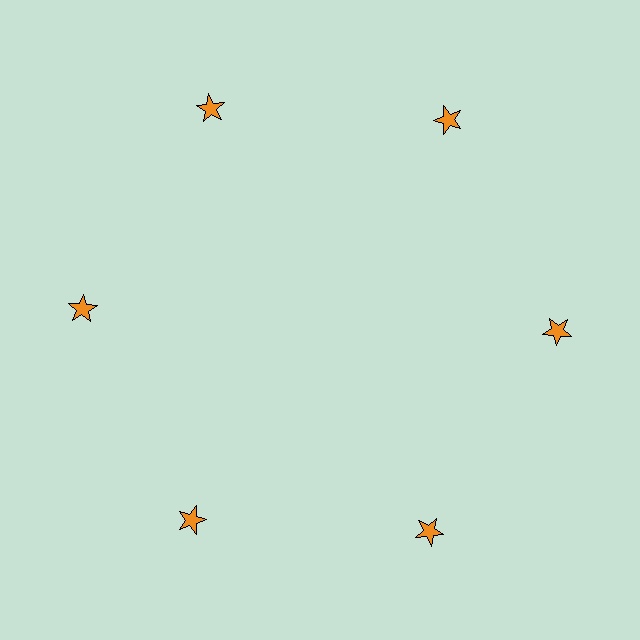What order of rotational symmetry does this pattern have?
This pattern has 6-fold rotational symmetry.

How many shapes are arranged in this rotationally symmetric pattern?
There are 6 shapes, arranged in 6 groups of 1.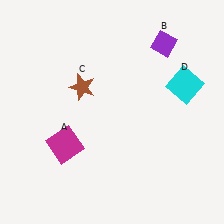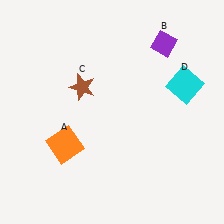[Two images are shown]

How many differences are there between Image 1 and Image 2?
There is 1 difference between the two images.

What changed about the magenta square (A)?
In Image 1, A is magenta. In Image 2, it changed to orange.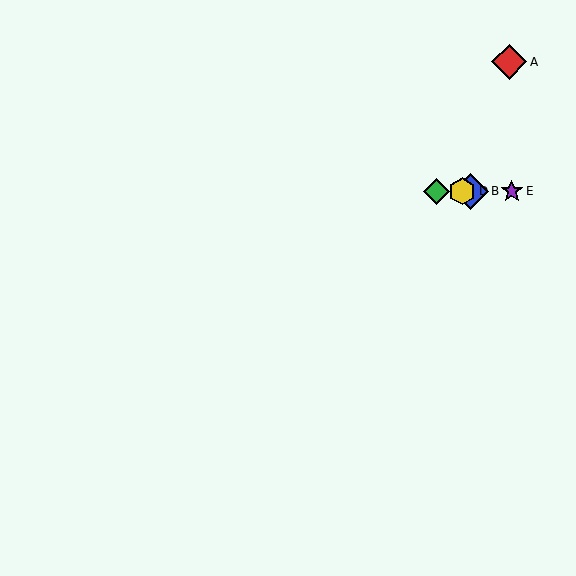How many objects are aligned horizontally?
4 objects (B, C, D, E) are aligned horizontally.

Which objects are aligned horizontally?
Objects B, C, D, E are aligned horizontally.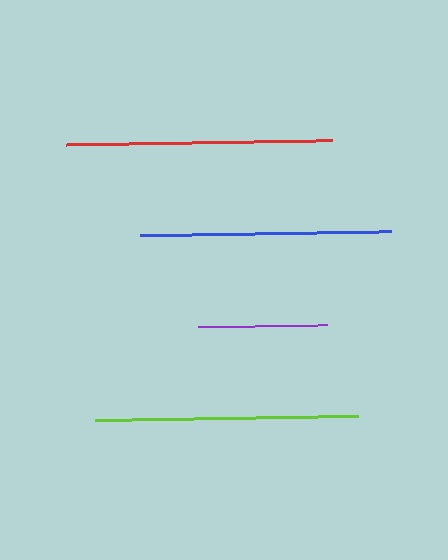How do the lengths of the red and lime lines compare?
The red and lime lines are approximately the same length.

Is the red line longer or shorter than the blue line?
The red line is longer than the blue line.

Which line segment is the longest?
The red line is the longest at approximately 265 pixels.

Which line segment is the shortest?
The purple line is the shortest at approximately 130 pixels.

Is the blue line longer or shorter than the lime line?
The lime line is longer than the blue line.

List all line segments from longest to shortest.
From longest to shortest: red, lime, blue, purple.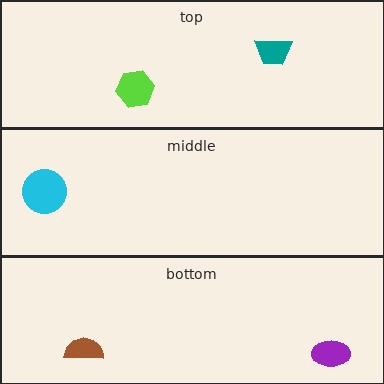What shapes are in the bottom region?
The brown semicircle, the purple ellipse.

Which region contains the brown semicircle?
The bottom region.